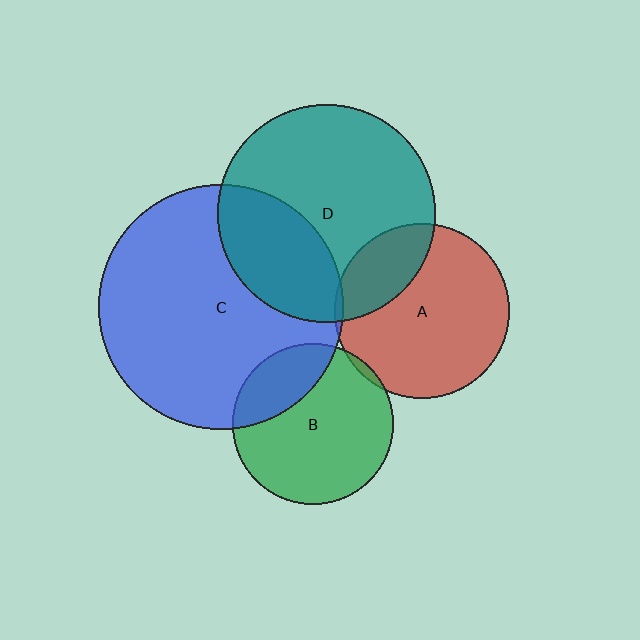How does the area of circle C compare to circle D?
Approximately 1.3 times.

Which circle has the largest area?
Circle C (blue).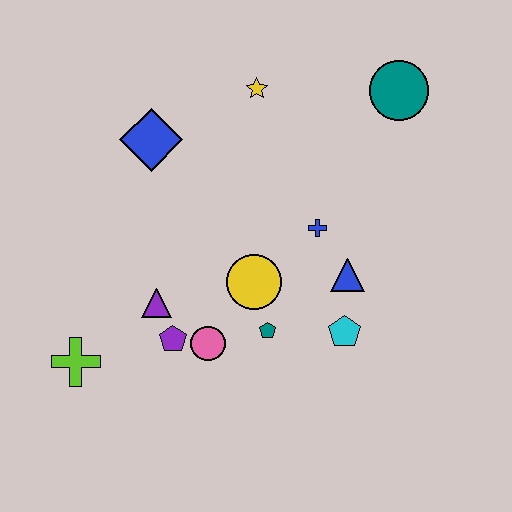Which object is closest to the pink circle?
The purple pentagon is closest to the pink circle.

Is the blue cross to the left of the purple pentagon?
No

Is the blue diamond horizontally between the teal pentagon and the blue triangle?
No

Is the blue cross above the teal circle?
No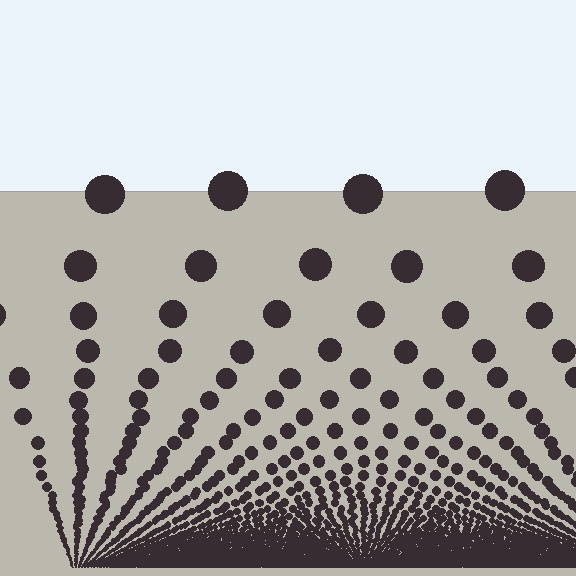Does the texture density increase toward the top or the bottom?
Density increases toward the bottom.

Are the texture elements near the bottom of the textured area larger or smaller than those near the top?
Smaller. The gradient is inverted — elements near the bottom are smaller and denser.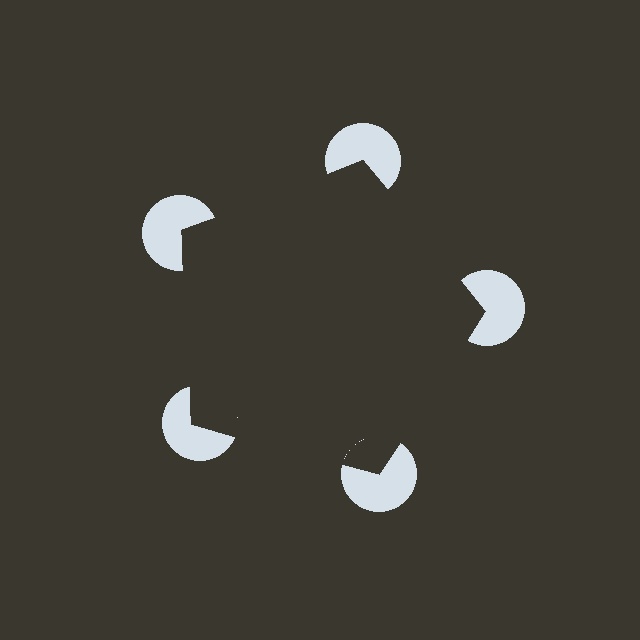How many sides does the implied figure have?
5 sides.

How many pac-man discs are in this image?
There are 5 — one at each vertex of the illusory pentagon.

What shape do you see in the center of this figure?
An illusory pentagon — its edges are inferred from the aligned wedge cuts in the pac-man discs, not physically drawn.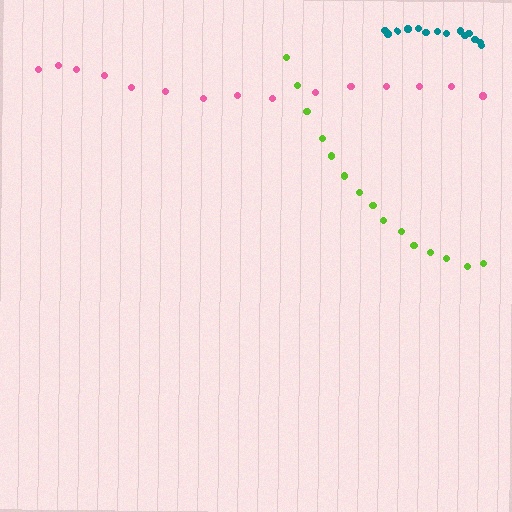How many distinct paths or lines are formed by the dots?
There are 3 distinct paths.